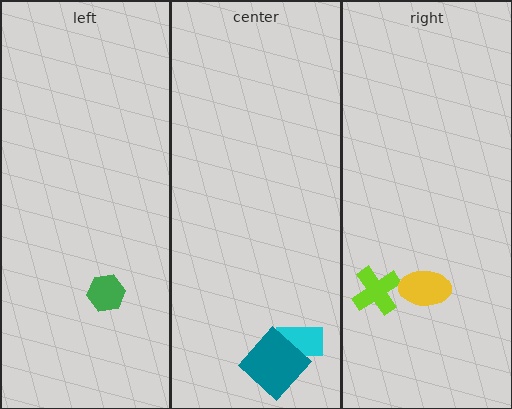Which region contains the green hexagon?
The left region.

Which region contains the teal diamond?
The center region.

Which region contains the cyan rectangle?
The center region.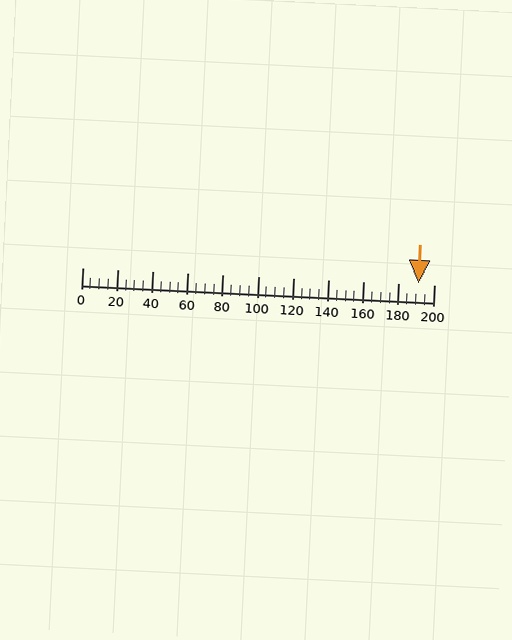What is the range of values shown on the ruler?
The ruler shows values from 0 to 200.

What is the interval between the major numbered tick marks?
The major tick marks are spaced 20 units apart.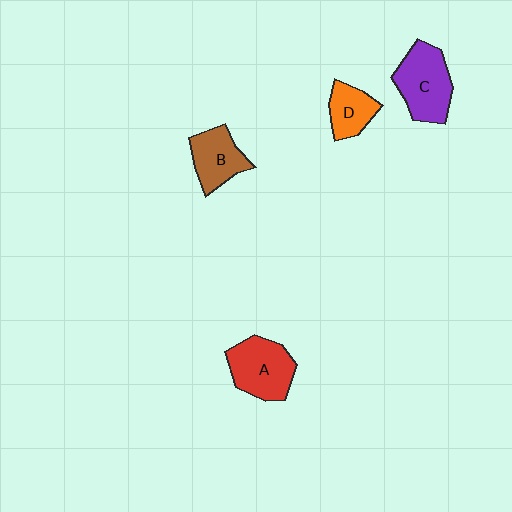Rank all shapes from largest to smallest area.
From largest to smallest: C (purple), A (red), B (brown), D (orange).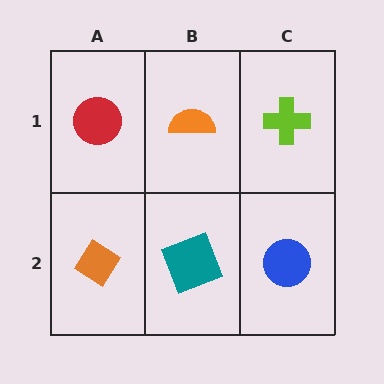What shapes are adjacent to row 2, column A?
A red circle (row 1, column A), a teal square (row 2, column B).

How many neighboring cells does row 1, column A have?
2.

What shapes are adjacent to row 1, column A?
An orange diamond (row 2, column A), an orange semicircle (row 1, column B).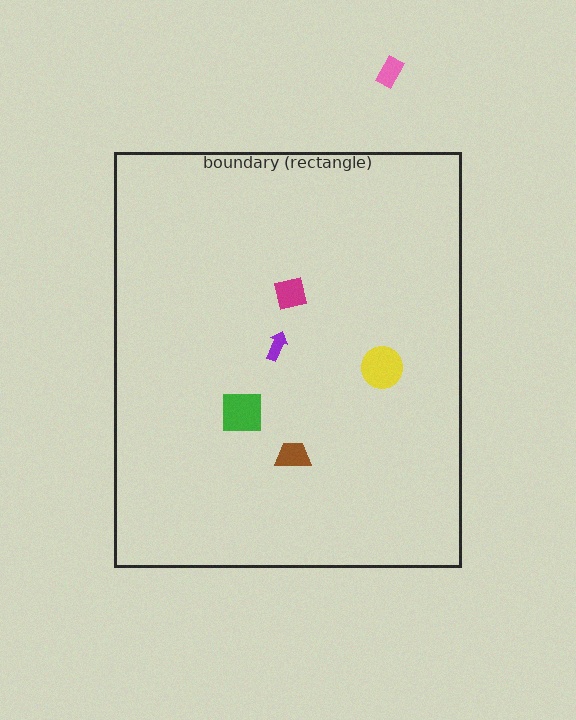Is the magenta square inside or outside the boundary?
Inside.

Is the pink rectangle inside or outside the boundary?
Outside.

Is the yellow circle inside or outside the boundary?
Inside.